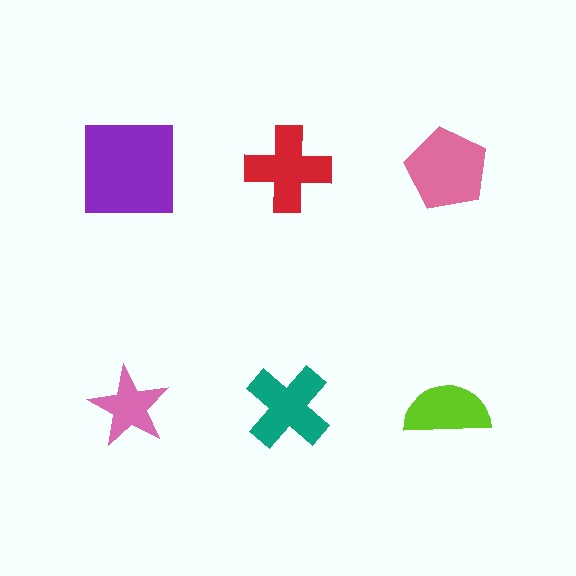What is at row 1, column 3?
A pink pentagon.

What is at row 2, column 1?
A pink star.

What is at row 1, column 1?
A purple square.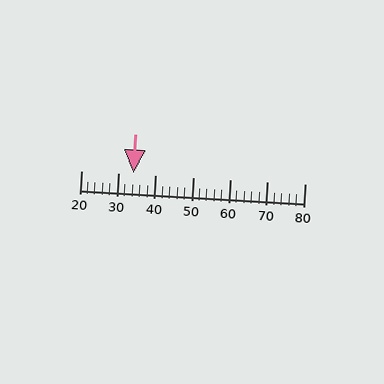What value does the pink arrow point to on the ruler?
The pink arrow points to approximately 34.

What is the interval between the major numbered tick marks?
The major tick marks are spaced 10 units apart.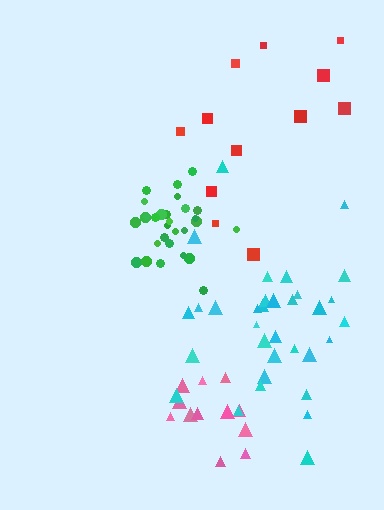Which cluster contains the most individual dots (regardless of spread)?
Cyan (33).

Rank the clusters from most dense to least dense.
green, pink, cyan, red.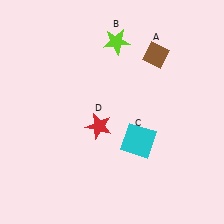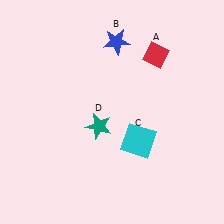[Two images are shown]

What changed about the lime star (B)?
In Image 1, B is lime. In Image 2, it changed to blue.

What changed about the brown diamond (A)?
In Image 1, A is brown. In Image 2, it changed to red.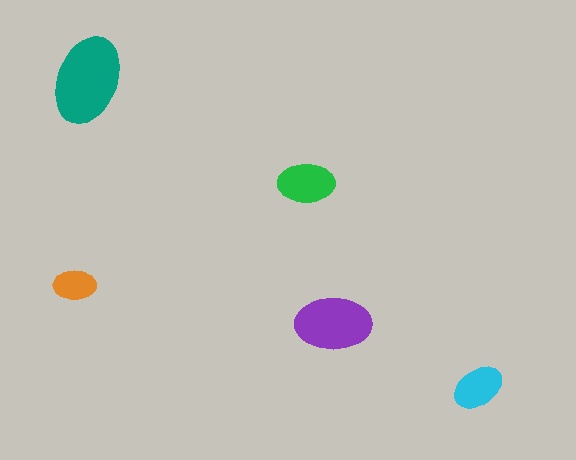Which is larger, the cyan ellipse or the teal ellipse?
The teal one.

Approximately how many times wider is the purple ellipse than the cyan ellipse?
About 1.5 times wider.